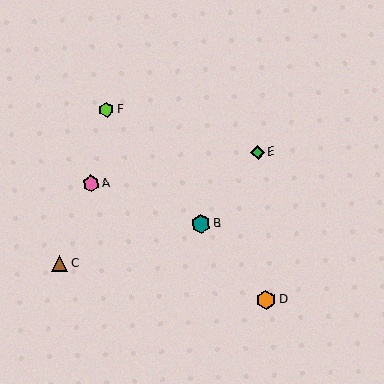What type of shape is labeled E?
Shape E is a green diamond.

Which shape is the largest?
The teal hexagon (labeled B) is the largest.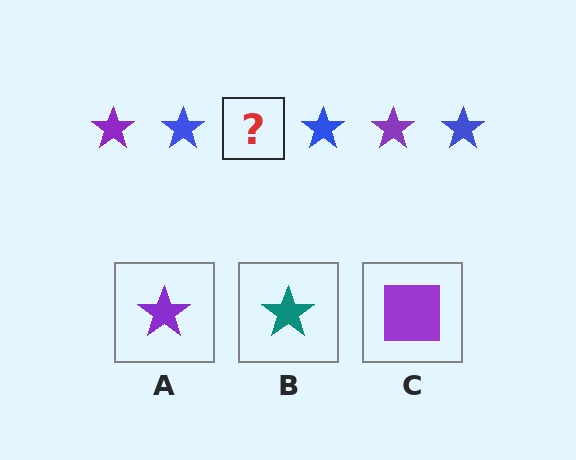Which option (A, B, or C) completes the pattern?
A.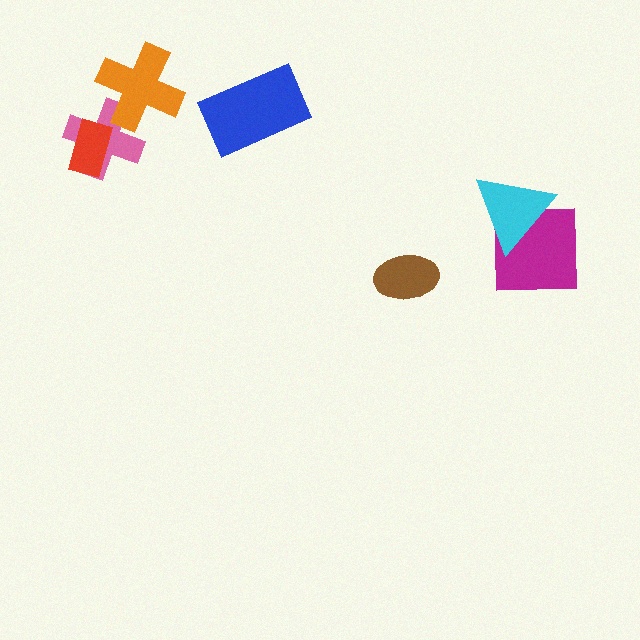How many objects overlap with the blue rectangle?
0 objects overlap with the blue rectangle.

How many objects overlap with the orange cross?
1 object overlaps with the orange cross.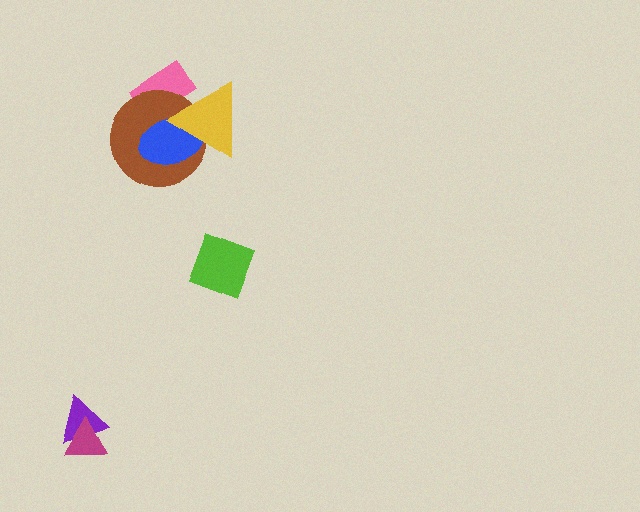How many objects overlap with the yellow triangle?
3 objects overlap with the yellow triangle.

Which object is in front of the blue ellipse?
The yellow triangle is in front of the blue ellipse.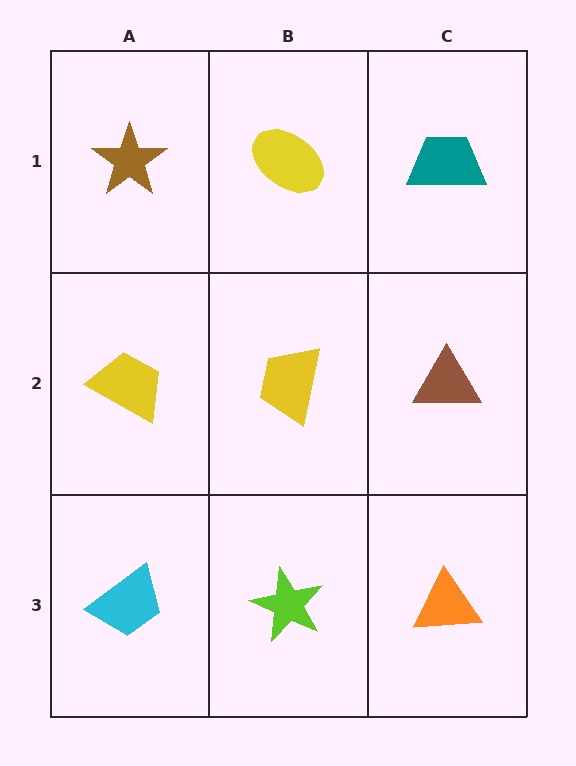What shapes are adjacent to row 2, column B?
A yellow ellipse (row 1, column B), a lime star (row 3, column B), a yellow trapezoid (row 2, column A), a brown triangle (row 2, column C).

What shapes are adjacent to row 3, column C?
A brown triangle (row 2, column C), a lime star (row 3, column B).